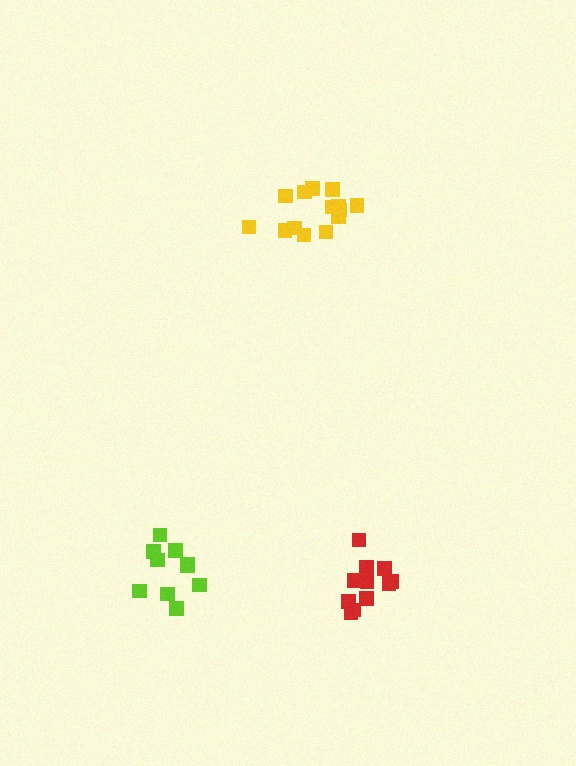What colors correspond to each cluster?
The clusters are colored: yellow, red, lime.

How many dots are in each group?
Group 1: 14 dots, Group 2: 11 dots, Group 3: 10 dots (35 total).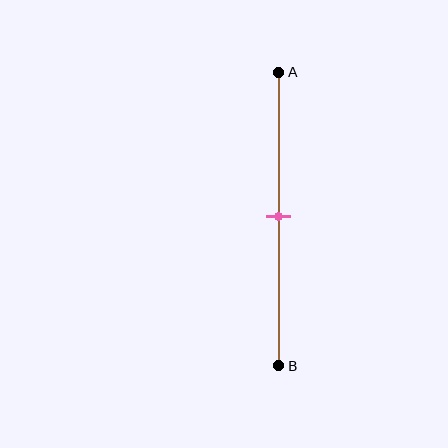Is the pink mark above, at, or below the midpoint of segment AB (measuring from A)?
The pink mark is approximately at the midpoint of segment AB.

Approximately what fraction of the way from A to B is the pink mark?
The pink mark is approximately 50% of the way from A to B.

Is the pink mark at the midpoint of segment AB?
Yes, the mark is approximately at the midpoint.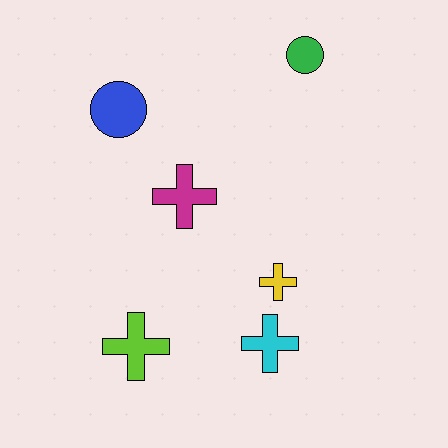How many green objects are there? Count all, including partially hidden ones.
There is 1 green object.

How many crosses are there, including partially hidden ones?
There are 4 crosses.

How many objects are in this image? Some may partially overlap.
There are 6 objects.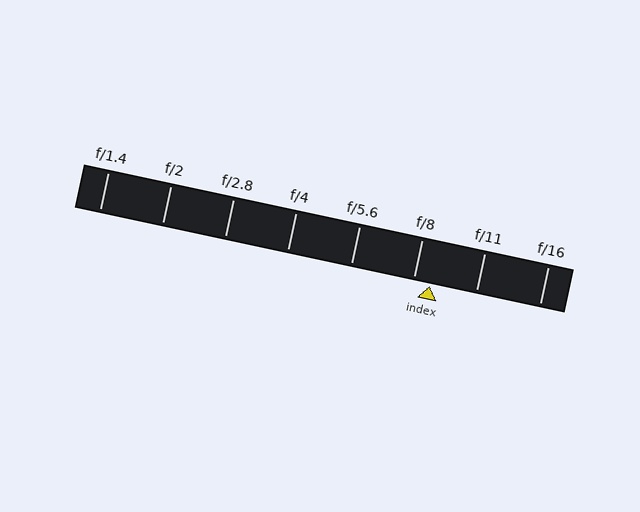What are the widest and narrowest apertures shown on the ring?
The widest aperture shown is f/1.4 and the narrowest is f/16.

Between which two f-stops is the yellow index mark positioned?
The index mark is between f/8 and f/11.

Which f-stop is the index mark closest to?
The index mark is closest to f/8.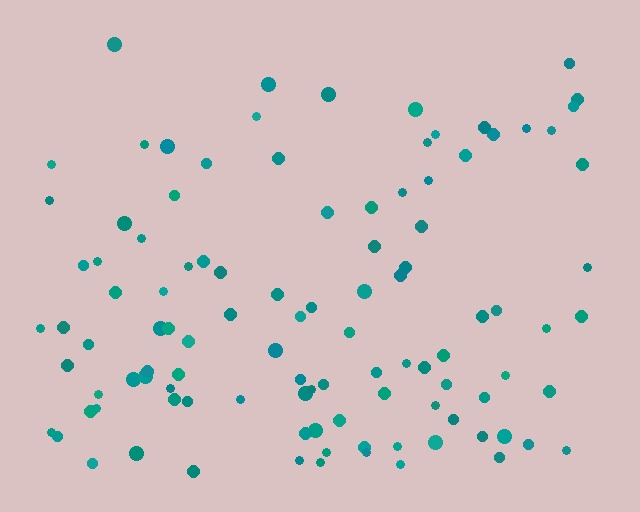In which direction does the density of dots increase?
From top to bottom, with the bottom side densest.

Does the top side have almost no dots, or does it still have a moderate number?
Still a moderate number, just noticeably fewer than the bottom.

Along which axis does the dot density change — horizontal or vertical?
Vertical.